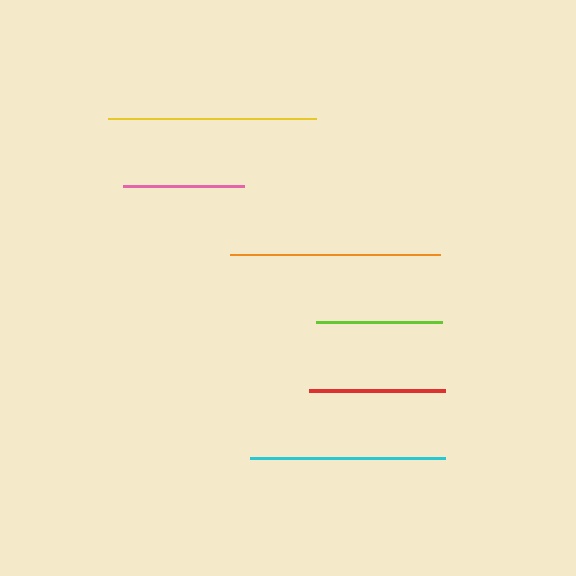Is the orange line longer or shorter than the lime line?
The orange line is longer than the lime line.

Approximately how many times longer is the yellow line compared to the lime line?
The yellow line is approximately 1.7 times the length of the lime line.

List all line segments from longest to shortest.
From longest to shortest: orange, yellow, cyan, red, lime, pink.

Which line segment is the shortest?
The pink line is the shortest at approximately 121 pixels.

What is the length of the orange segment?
The orange segment is approximately 210 pixels long.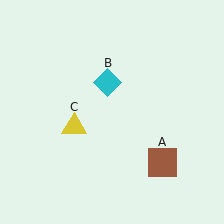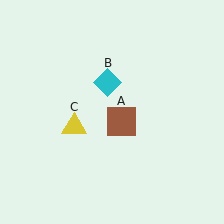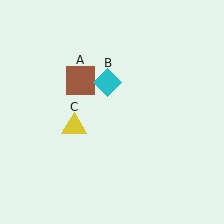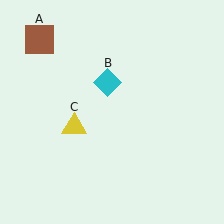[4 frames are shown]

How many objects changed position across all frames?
1 object changed position: brown square (object A).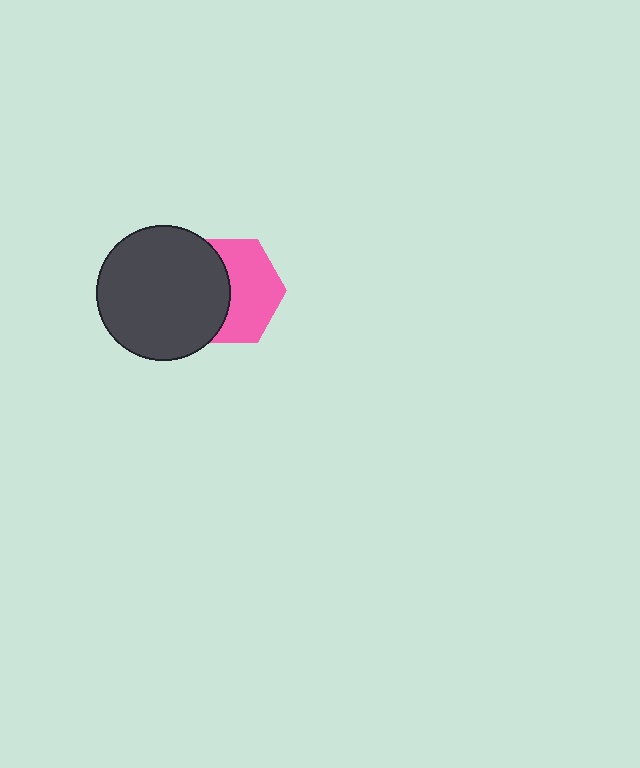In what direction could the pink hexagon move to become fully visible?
The pink hexagon could move right. That would shift it out from behind the dark gray circle entirely.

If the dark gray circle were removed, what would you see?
You would see the complete pink hexagon.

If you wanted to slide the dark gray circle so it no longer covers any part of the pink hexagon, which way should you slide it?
Slide it left — that is the most direct way to separate the two shapes.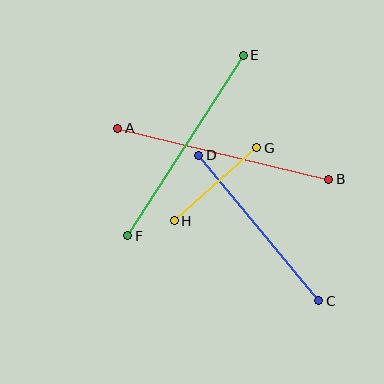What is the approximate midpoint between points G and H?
The midpoint is at approximately (216, 184) pixels.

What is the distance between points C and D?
The distance is approximately 188 pixels.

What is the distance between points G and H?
The distance is approximately 110 pixels.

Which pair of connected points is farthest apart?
Points A and B are farthest apart.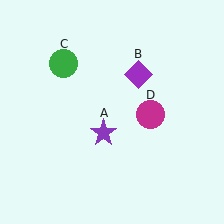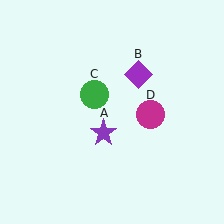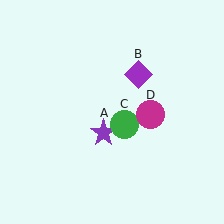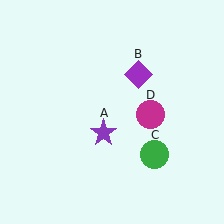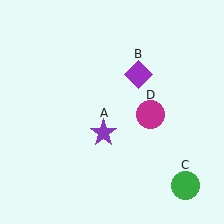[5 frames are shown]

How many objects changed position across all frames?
1 object changed position: green circle (object C).